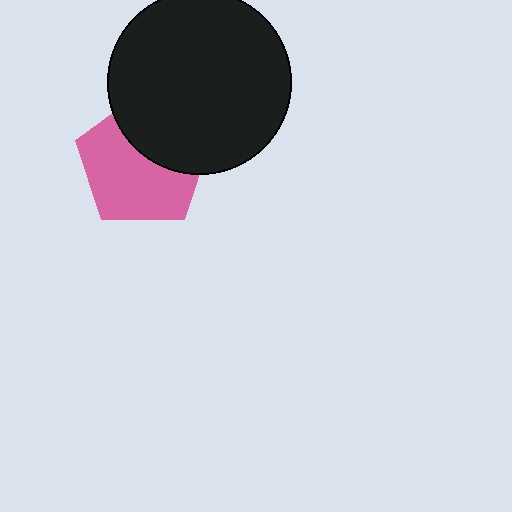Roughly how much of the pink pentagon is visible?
About half of it is visible (roughly 62%).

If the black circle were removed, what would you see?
You would see the complete pink pentagon.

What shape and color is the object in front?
The object in front is a black circle.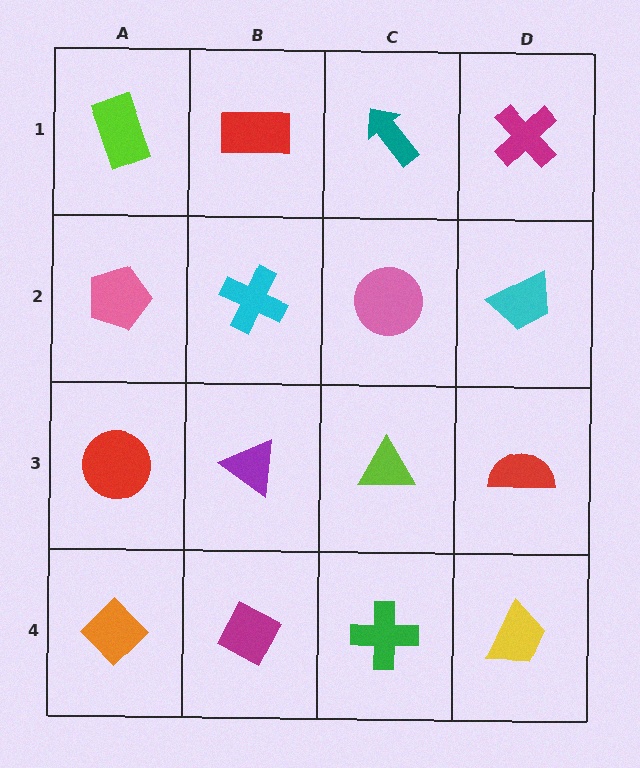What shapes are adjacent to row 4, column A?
A red circle (row 3, column A), a magenta diamond (row 4, column B).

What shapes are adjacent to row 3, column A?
A pink pentagon (row 2, column A), an orange diamond (row 4, column A), a purple triangle (row 3, column B).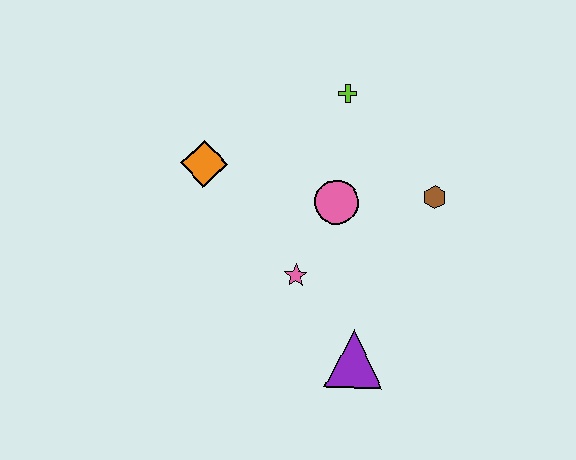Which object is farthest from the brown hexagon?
The orange diamond is farthest from the brown hexagon.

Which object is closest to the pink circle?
The pink star is closest to the pink circle.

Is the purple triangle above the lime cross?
No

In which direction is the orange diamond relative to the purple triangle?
The orange diamond is above the purple triangle.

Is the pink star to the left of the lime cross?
Yes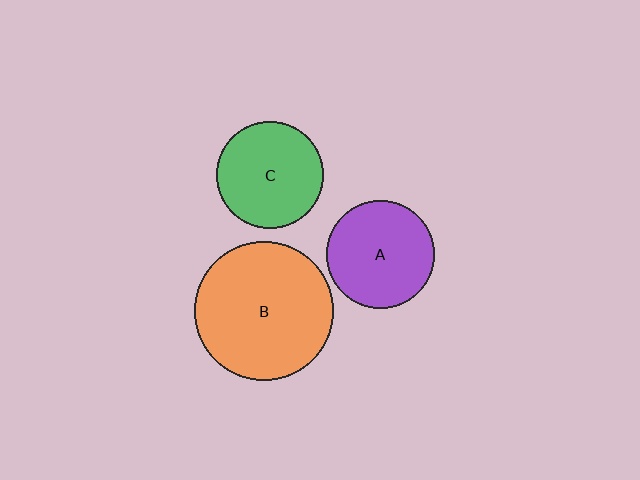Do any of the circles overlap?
No, none of the circles overlap.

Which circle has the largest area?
Circle B (orange).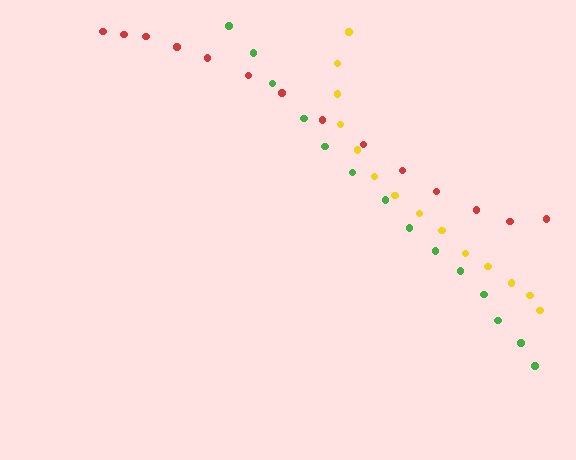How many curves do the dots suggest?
There are 3 distinct paths.